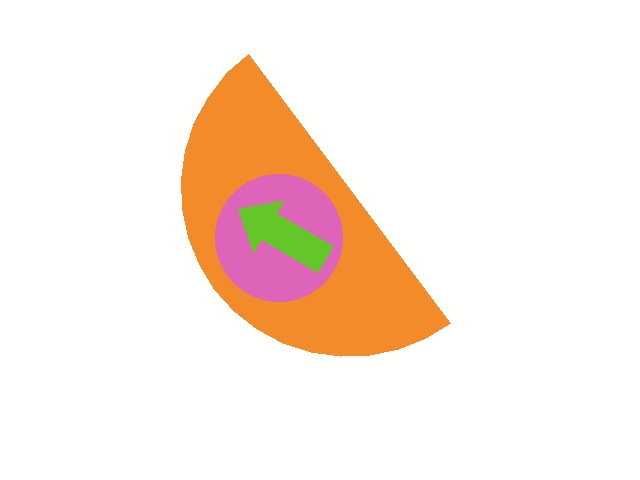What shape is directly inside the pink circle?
The lime arrow.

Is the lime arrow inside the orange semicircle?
Yes.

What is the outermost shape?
The orange semicircle.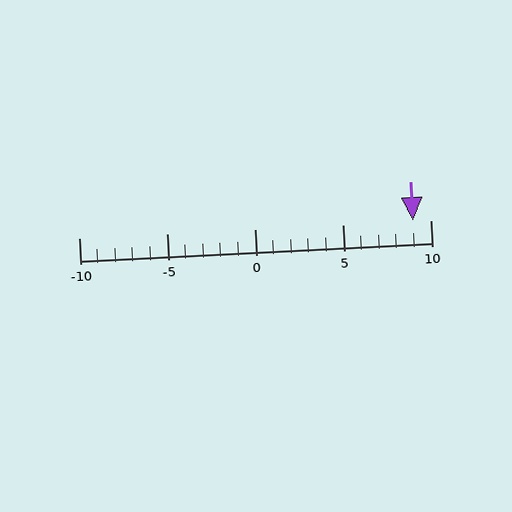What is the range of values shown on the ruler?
The ruler shows values from -10 to 10.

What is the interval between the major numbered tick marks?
The major tick marks are spaced 5 units apart.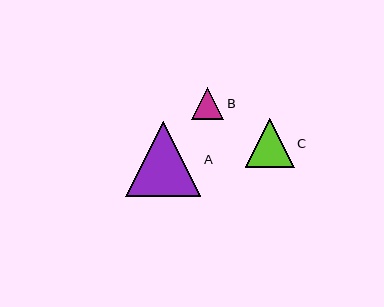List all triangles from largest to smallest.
From largest to smallest: A, C, B.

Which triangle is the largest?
Triangle A is the largest with a size of approximately 75 pixels.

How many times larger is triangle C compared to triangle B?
Triangle C is approximately 1.5 times the size of triangle B.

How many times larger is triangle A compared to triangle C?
Triangle A is approximately 1.5 times the size of triangle C.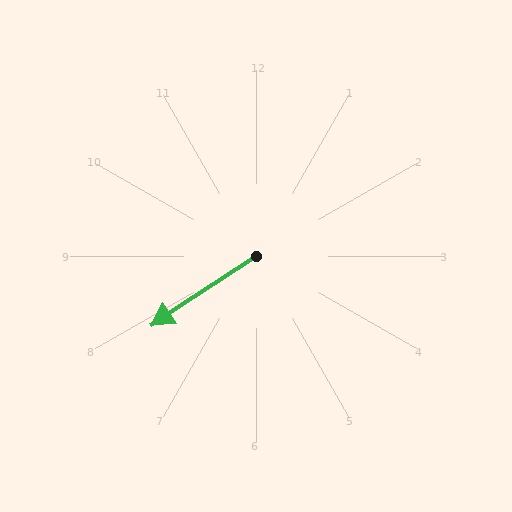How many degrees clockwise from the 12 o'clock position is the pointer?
Approximately 237 degrees.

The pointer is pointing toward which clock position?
Roughly 8 o'clock.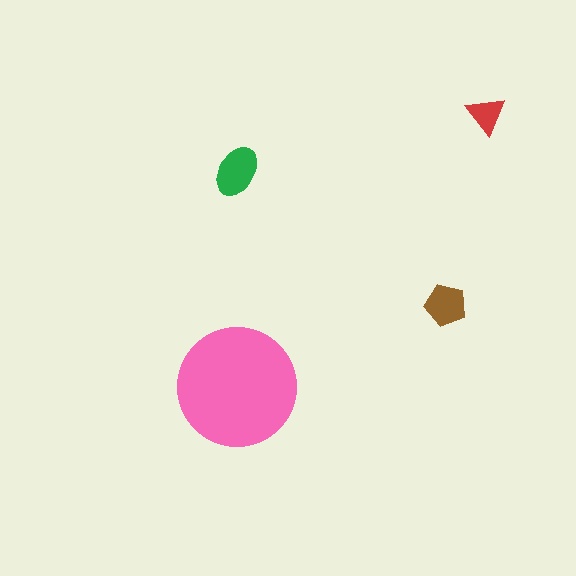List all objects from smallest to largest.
The red triangle, the brown pentagon, the green ellipse, the pink circle.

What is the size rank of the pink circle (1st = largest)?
1st.